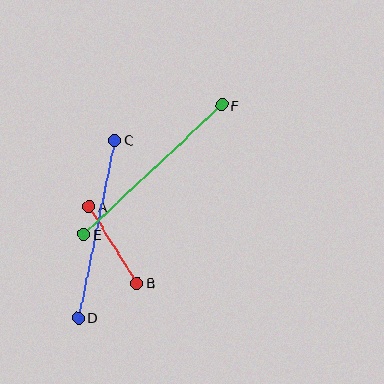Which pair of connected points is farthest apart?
Points E and F are farthest apart.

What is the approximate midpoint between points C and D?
The midpoint is at approximately (97, 229) pixels.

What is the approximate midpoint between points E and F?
The midpoint is at approximately (153, 170) pixels.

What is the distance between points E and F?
The distance is approximately 189 pixels.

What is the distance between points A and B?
The distance is approximately 90 pixels.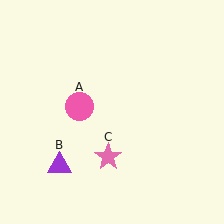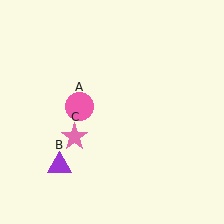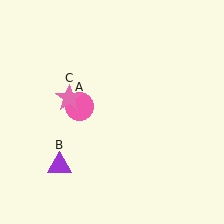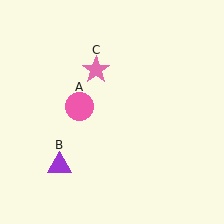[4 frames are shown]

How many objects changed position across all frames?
1 object changed position: pink star (object C).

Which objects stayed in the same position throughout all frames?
Pink circle (object A) and purple triangle (object B) remained stationary.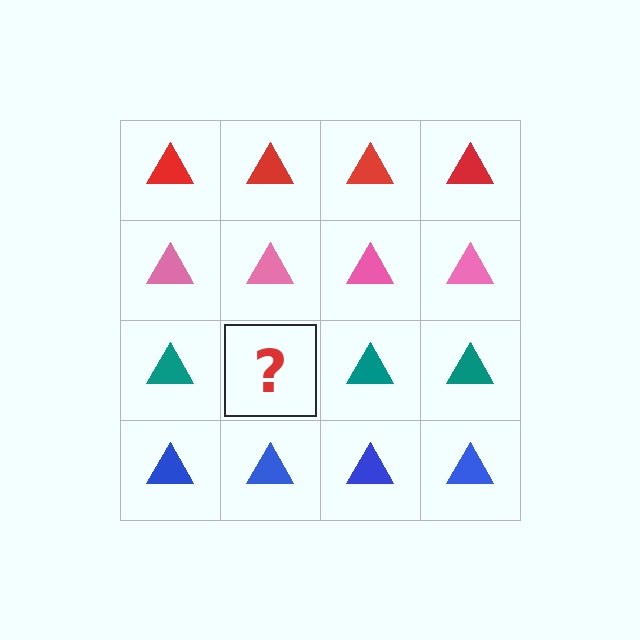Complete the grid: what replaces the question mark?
The question mark should be replaced with a teal triangle.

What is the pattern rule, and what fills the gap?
The rule is that each row has a consistent color. The gap should be filled with a teal triangle.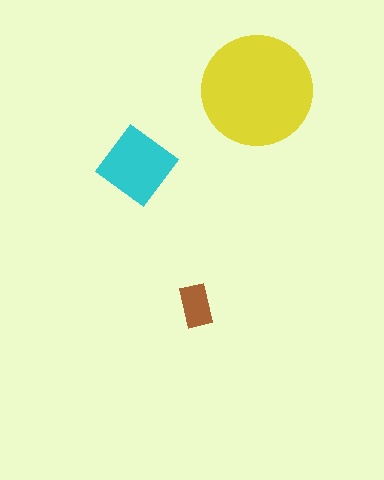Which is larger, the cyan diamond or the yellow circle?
The yellow circle.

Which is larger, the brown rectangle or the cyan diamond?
The cyan diamond.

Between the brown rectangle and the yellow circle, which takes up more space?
The yellow circle.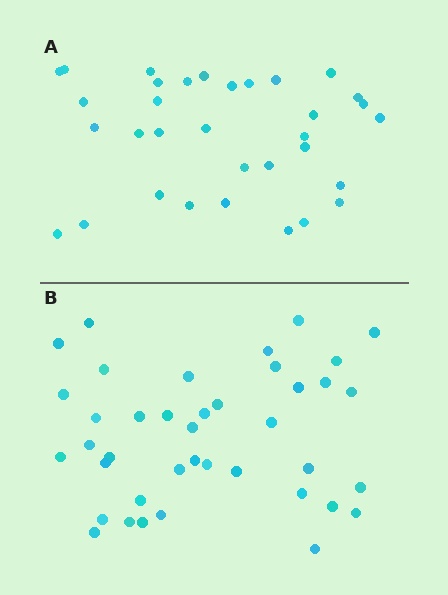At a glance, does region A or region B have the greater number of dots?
Region B (the bottom region) has more dots.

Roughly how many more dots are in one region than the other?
Region B has roughly 8 or so more dots than region A.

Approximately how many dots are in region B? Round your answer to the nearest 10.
About 40 dots.